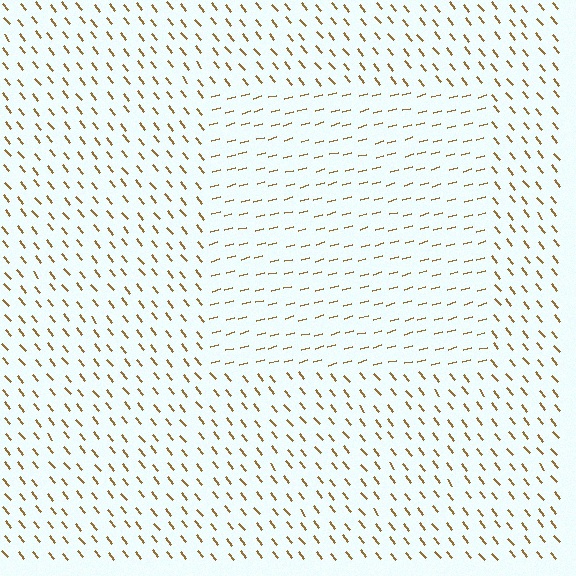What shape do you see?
I see a rectangle.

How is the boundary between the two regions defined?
The boundary is defined purely by a change in line orientation (approximately 66 degrees difference). All lines are the same color and thickness.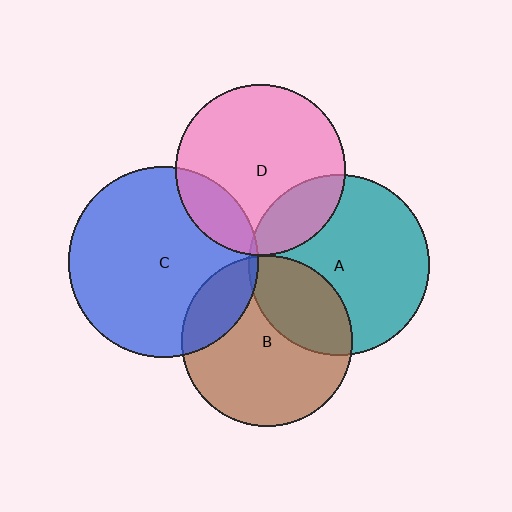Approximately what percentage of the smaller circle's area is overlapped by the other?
Approximately 20%.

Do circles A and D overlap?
Yes.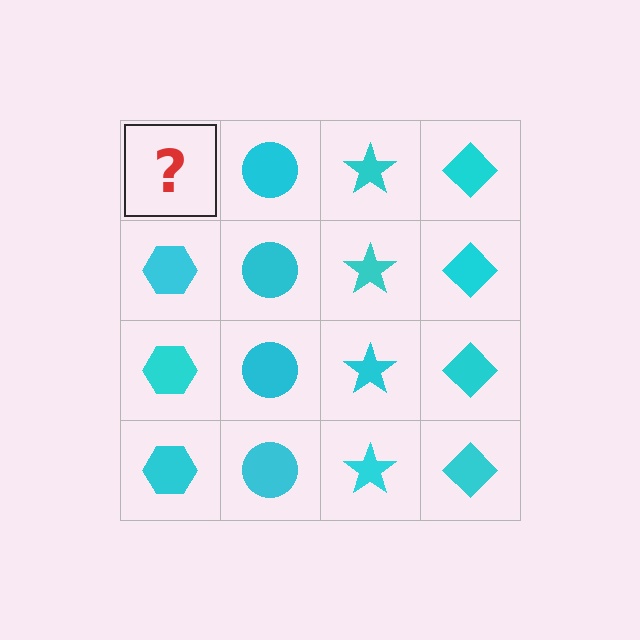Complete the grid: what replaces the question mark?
The question mark should be replaced with a cyan hexagon.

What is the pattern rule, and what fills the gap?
The rule is that each column has a consistent shape. The gap should be filled with a cyan hexagon.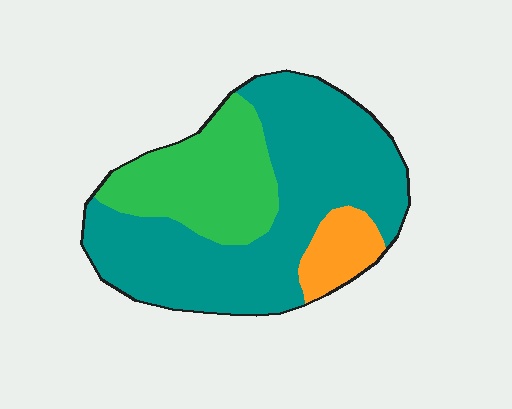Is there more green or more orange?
Green.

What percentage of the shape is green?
Green takes up about one quarter (1/4) of the shape.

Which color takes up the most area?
Teal, at roughly 60%.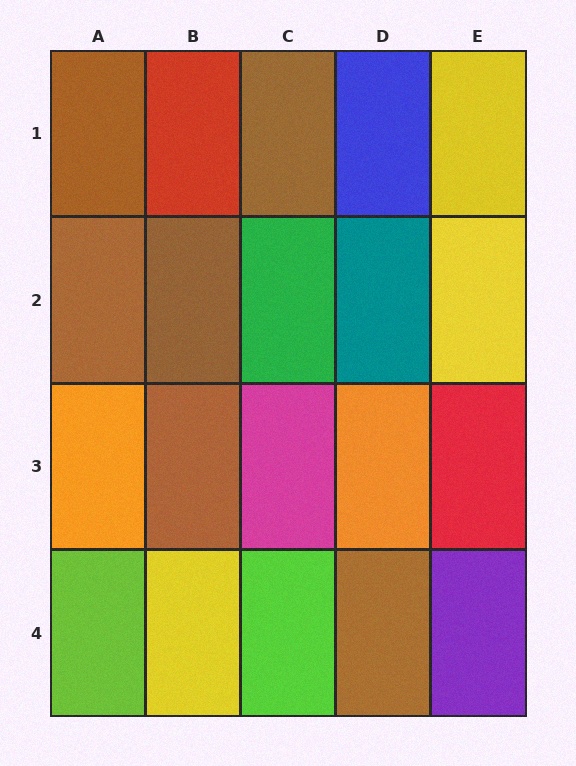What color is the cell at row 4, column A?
Lime.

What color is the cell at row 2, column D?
Teal.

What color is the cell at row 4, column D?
Brown.